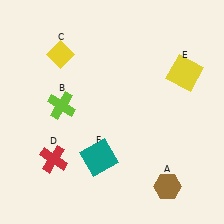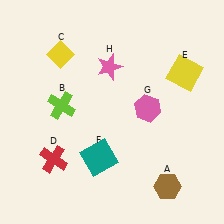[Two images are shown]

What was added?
A pink hexagon (G), a pink star (H) were added in Image 2.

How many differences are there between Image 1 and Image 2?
There are 2 differences between the two images.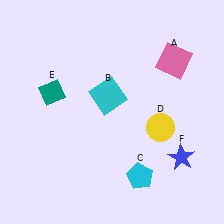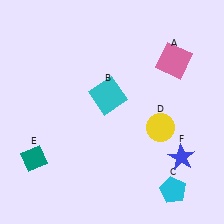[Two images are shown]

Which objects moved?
The objects that moved are: the cyan pentagon (C), the teal diamond (E).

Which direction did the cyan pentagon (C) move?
The cyan pentagon (C) moved right.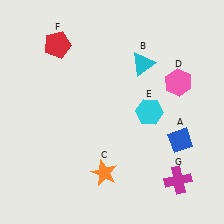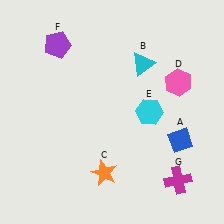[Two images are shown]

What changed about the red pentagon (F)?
In Image 1, F is red. In Image 2, it changed to purple.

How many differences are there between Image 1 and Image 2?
There is 1 difference between the two images.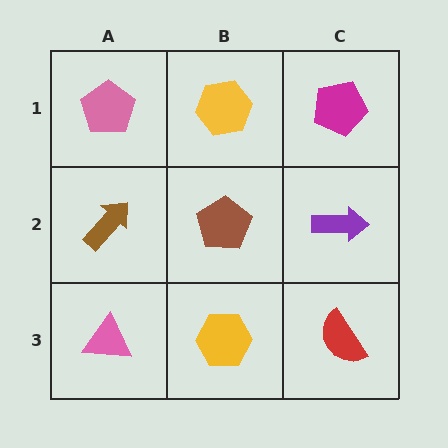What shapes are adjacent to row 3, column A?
A brown arrow (row 2, column A), a yellow hexagon (row 3, column B).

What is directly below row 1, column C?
A purple arrow.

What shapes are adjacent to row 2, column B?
A yellow hexagon (row 1, column B), a yellow hexagon (row 3, column B), a brown arrow (row 2, column A), a purple arrow (row 2, column C).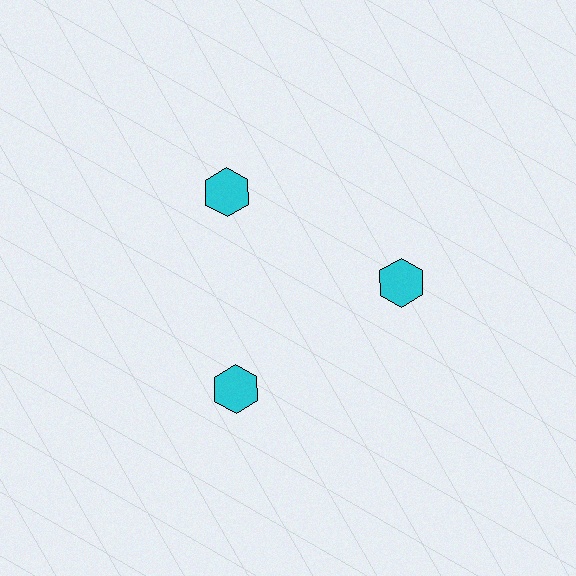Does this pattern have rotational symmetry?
Yes, this pattern has 3-fold rotational symmetry. It looks the same after rotating 120 degrees around the center.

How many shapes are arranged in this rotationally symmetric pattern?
There are 3 shapes, arranged in 3 groups of 1.